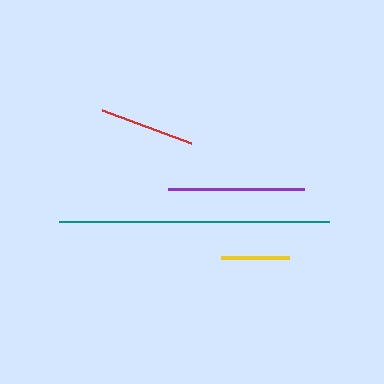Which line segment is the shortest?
The yellow line is the shortest at approximately 68 pixels.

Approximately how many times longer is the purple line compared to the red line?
The purple line is approximately 1.4 times the length of the red line.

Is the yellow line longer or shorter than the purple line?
The purple line is longer than the yellow line.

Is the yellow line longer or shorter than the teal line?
The teal line is longer than the yellow line.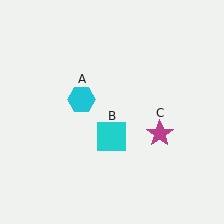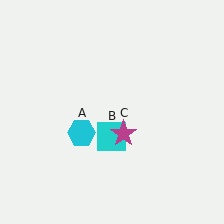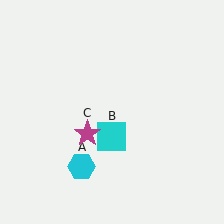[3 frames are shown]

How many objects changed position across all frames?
2 objects changed position: cyan hexagon (object A), magenta star (object C).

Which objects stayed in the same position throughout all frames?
Cyan square (object B) remained stationary.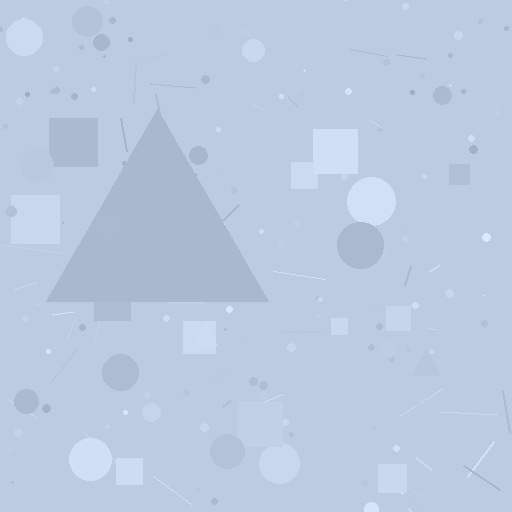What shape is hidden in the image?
A triangle is hidden in the image.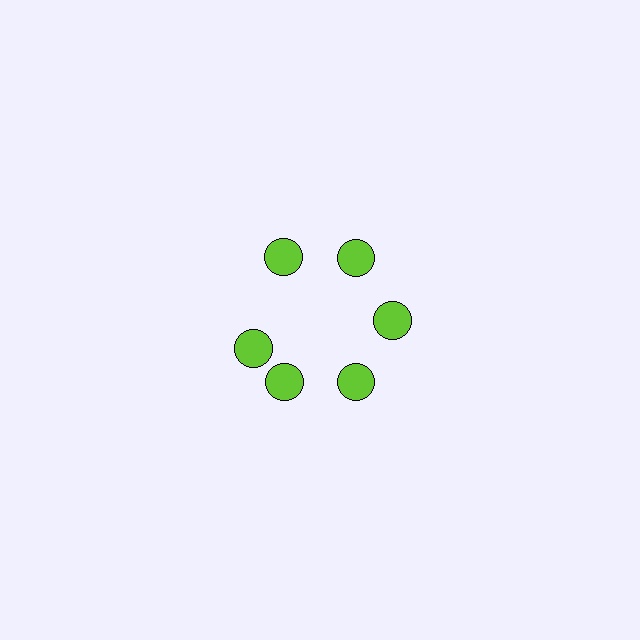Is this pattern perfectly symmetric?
No. The 6 lime circles are arranged in a ring, but one element near the 9 o'clock position is rotated out of alignment along the ring, breaking the 6-fold rotational symmetry.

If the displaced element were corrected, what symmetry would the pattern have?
It would have 6-fold rotational symmetry — the pattern would map onto itself every 60 degrees.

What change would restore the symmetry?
The symmetry would be restored by rotating it back into even spacing with its neighbors so that all 6 circles sit at equal angles and equal distance from the center.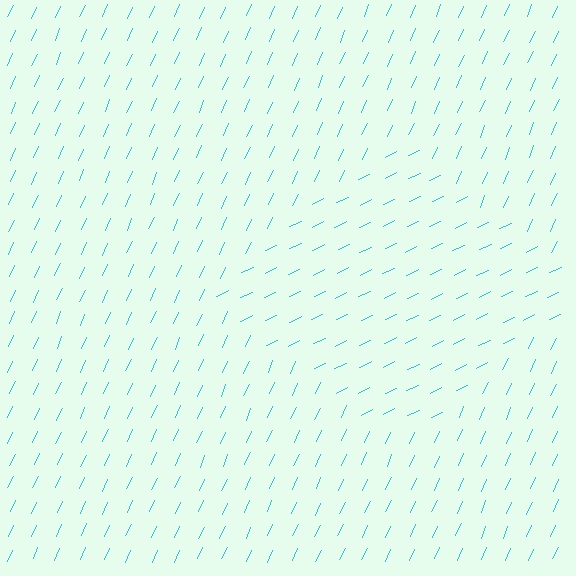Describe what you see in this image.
The image is filled with small cyan line segments. A diamond region in the image has lines oriented differently from the surrounding lines, creating a visible texture boundary.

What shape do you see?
I see a diamond.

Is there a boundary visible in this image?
Yes, there is a texture boundary formed by a change in line orientation.